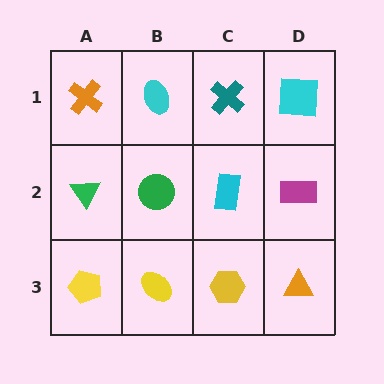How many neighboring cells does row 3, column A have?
2.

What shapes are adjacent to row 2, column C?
A teal cross (row 1, column C), a yellow hexagon (row 3, column C), a green circle (row 2, column B), a magenta rectangle (row 2, column D).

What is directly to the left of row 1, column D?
A teal cross.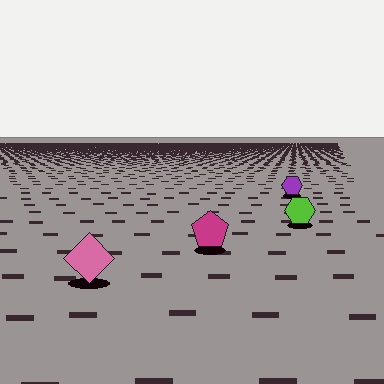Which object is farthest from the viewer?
The purple hexagon is farthest from the viewer. It appears smaller and the ground texture around it is denser.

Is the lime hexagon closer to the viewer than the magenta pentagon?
No. The magenta pentagon is closer — you can tell from the texture gradient: the ground texture is coarser near it.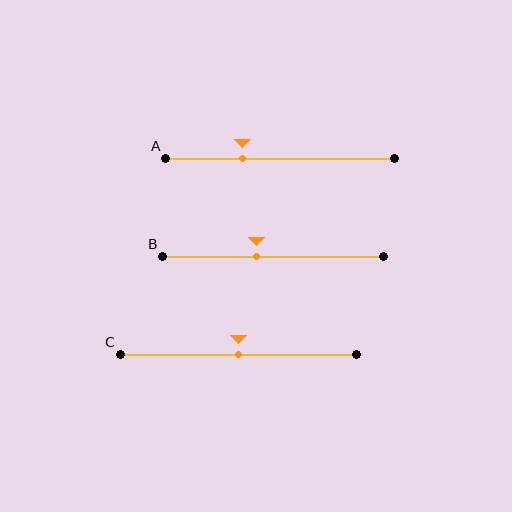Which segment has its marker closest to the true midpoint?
Segment C has its marker closest to the true midpoint.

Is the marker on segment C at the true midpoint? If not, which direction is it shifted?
Yes, the marker on segment C is at the true midpoint.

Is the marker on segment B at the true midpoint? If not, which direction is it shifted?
No, the marker on segment B is shifted to the left by about 8% of the segment length.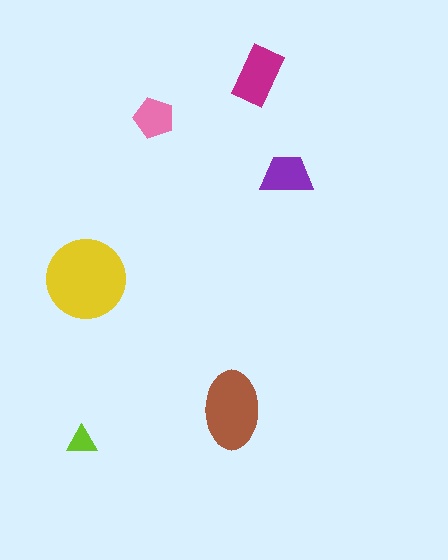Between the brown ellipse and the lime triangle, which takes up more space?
The brown ellipse.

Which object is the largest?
The yellow circle.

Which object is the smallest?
The lime triangle.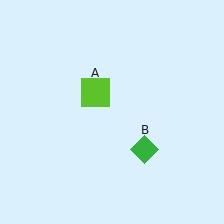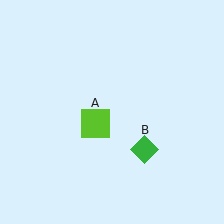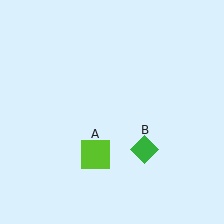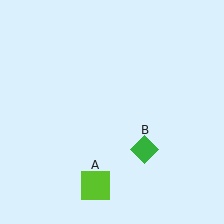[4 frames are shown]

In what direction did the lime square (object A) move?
The lime square (object A) moved down.